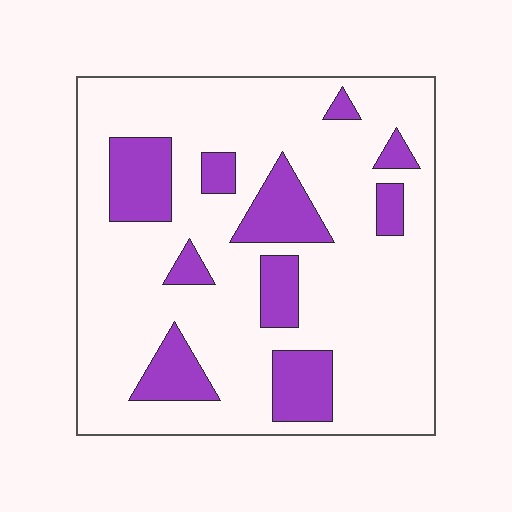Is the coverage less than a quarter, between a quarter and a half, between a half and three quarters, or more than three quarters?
Less than a quarter.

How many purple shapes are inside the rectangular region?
10.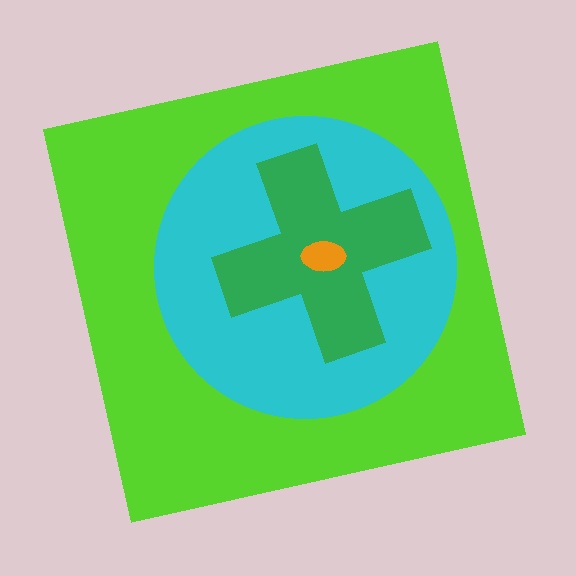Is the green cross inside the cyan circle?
Yes.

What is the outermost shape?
The lime square.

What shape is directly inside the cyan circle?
The green cross.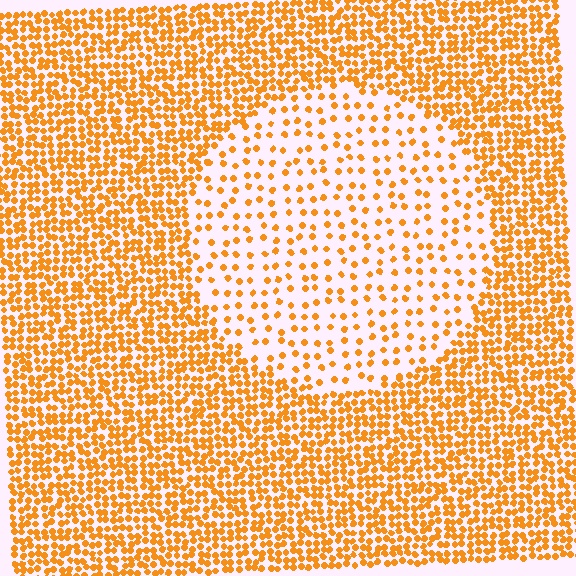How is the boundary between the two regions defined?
The boundary is defined by a change in element density (approximately 2.8x ratio). All elements are the same color, size, and shape.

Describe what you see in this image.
The image contains small orange elements arranged at two different densities. A circle-shaped region is visible where the elements are less densely packed than the surrounding area.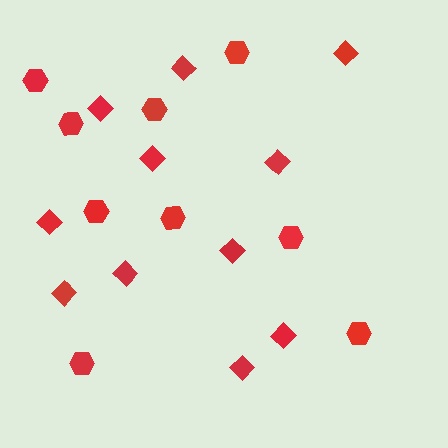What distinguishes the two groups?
There are 2 groups: one group of diamonds (11) and one group of hexagons (9).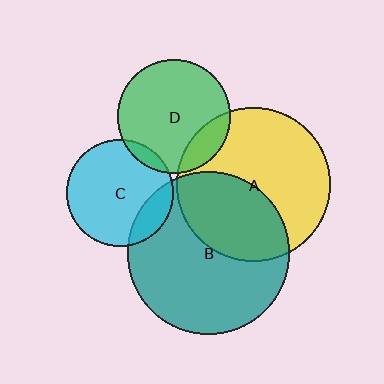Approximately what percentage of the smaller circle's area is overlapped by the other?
Approximately 5%.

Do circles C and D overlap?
Yes.